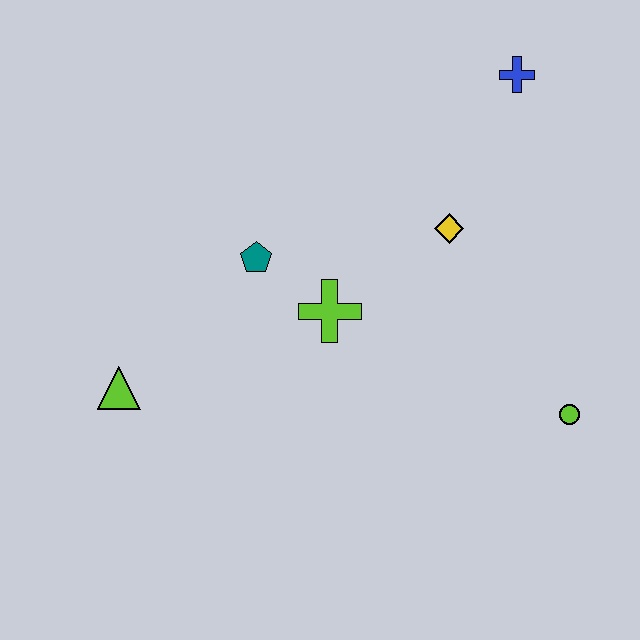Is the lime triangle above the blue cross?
No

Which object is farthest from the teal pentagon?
The lime circle is farthest from the teal pentagon.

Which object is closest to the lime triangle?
The teal pentagon is closest to the lime triangle.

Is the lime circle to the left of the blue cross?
No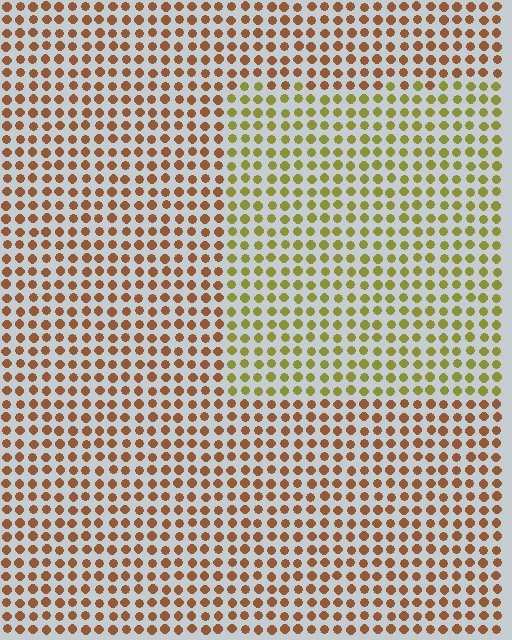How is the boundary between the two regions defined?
The boundary is defined purely by a slight shift in hue (about 44 degrees). Spacing, size, and orientation are identical on both sides.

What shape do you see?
I see a rectangle.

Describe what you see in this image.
The image is filled with small brown elements in a uniform arrangement. A rectangle-shaped region is visible where the elements are tinted to a slightly different hue, forming a subtle color boundary.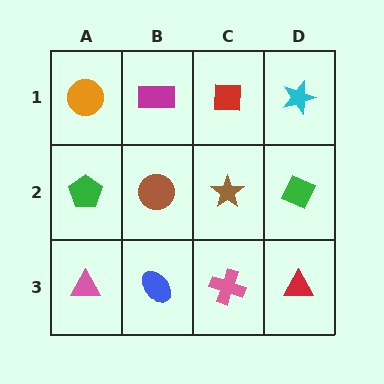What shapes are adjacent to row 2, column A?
An orange circle (row 1, column A), a pink triangle (row 3, column A), a brown circle (row 2, column B).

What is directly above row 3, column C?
A brown star.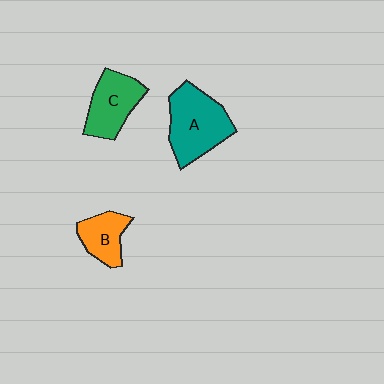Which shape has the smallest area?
Shape B (orange).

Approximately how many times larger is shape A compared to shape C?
Approximately 1.4 times.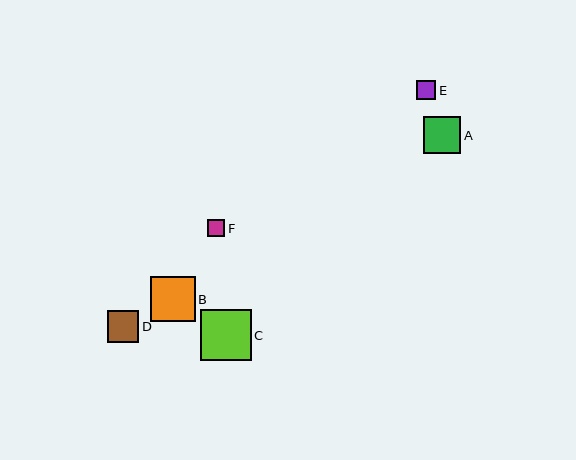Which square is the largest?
Square C is the largest with a size of approximately 51 pixels.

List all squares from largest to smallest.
From largest to smallest: C, B, A, D, E, F.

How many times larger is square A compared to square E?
Square A is approximately 1.9 times the size of square E.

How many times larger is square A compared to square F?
Square A is approximately 2.2 times the size of square F.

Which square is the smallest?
Square F is the smallest with a size of approximately 17 pixels.